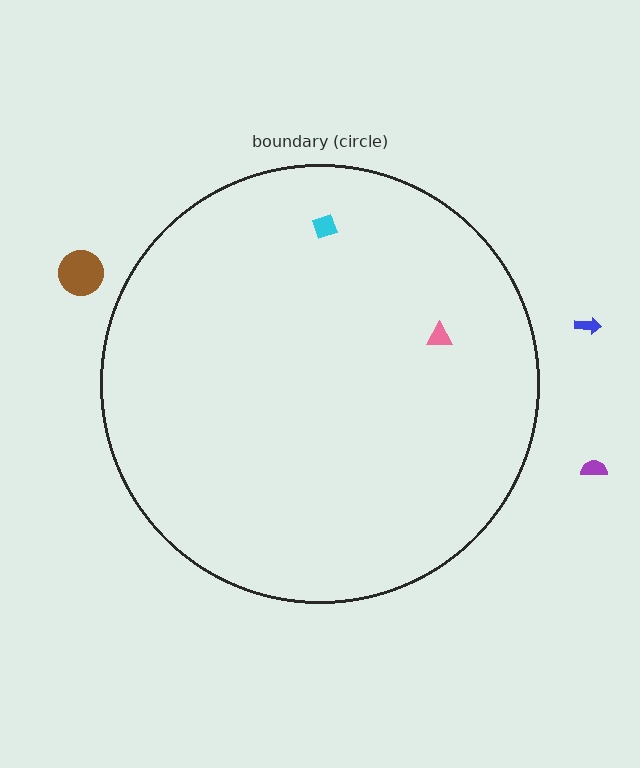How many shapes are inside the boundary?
2 inside, 3 outside.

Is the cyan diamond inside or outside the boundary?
Inside.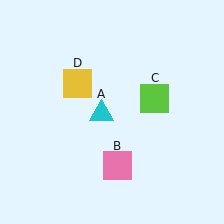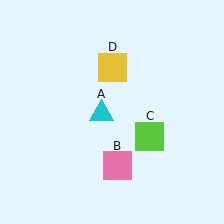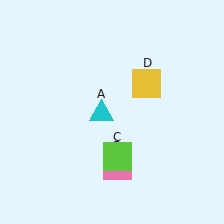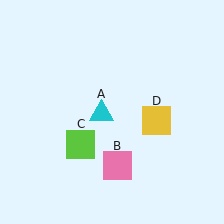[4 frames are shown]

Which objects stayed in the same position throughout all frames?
Cyan triangle (object A) and pink square (object B) remained stationary.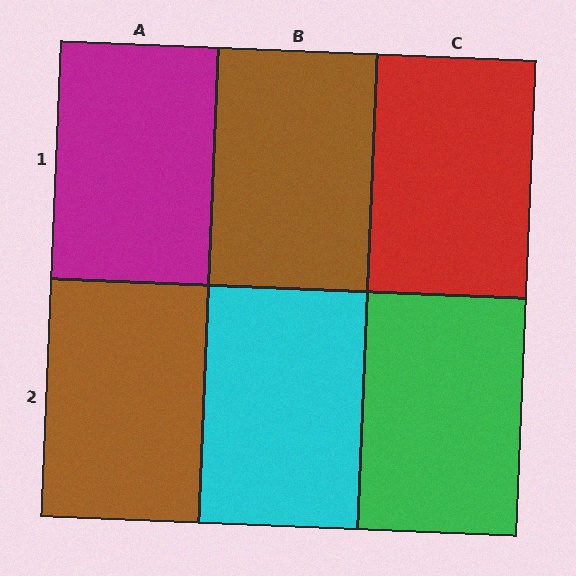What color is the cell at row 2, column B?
Cyan.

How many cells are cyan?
1 cell is cyan.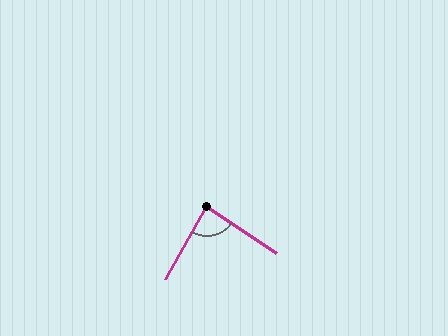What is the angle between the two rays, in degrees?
Approximately 85 degrees.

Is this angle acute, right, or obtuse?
It is acute.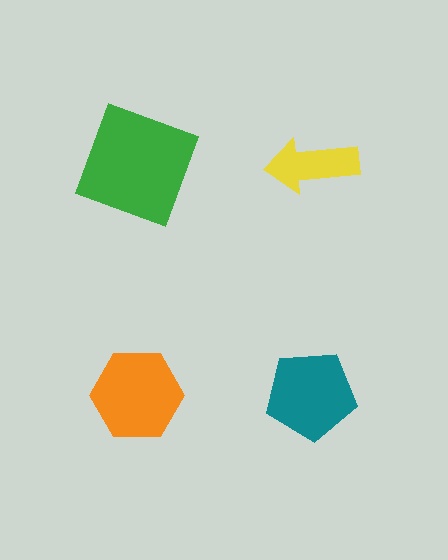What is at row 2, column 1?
An orange hexagon.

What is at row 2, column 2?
A teal pentagon.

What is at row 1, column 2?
A yellow arrow.